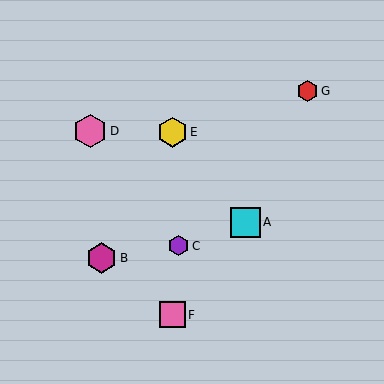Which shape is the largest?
The pink hexagon (labeled D) is the largest.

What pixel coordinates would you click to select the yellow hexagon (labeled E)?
Click at (172, 132) to select the yellow hexagon E.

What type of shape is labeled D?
Shape D is a pink hexagon.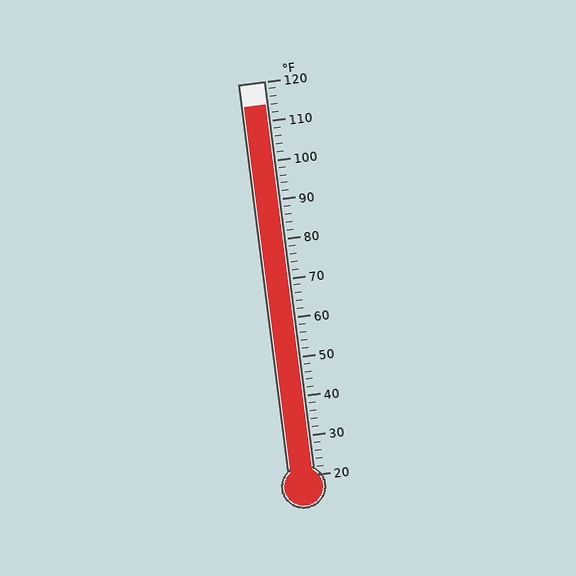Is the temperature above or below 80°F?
The temperature is above 80°F.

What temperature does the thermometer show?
The thermometer shows approximately 114°F.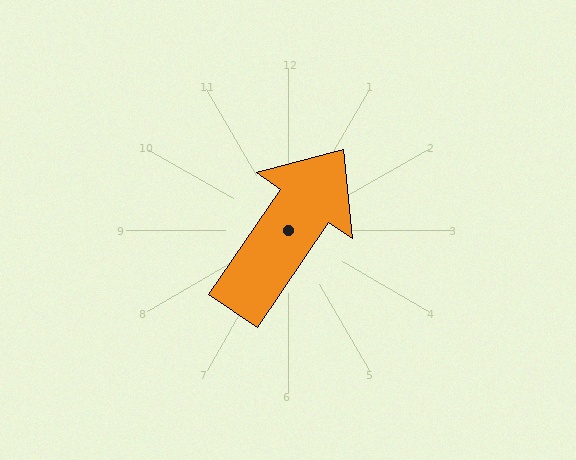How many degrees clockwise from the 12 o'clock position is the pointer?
Approximately 34 degrees.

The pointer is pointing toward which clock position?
Roughly 1 o'clock.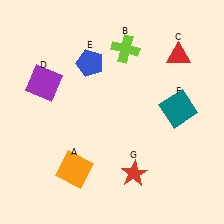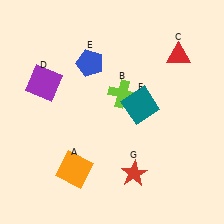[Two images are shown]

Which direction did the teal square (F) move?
The teal square (F) moved left.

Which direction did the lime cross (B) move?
The lime cross (B) moved down.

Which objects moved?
The objects that moved are: the lime cross (B), the teal square (F).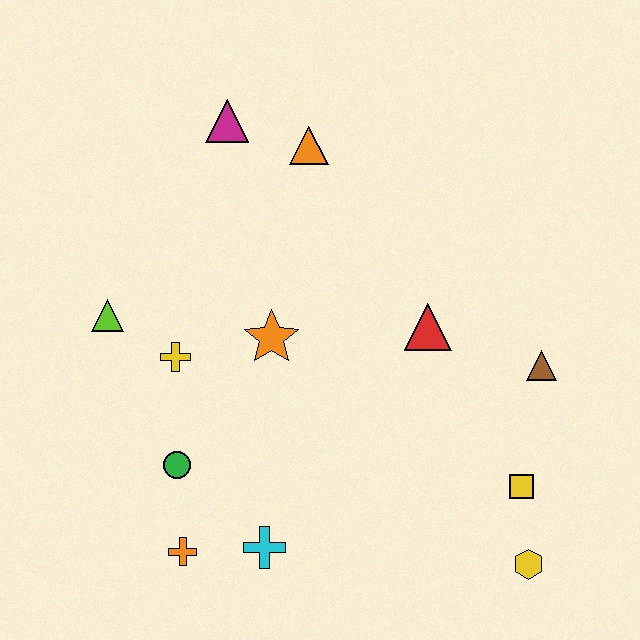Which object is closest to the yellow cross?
The lime triangle is closest to the yellow cross.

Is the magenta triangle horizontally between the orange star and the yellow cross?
Yes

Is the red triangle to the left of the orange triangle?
No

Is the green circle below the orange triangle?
Yes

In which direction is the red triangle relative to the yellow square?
The red triangle is above the yellow square.